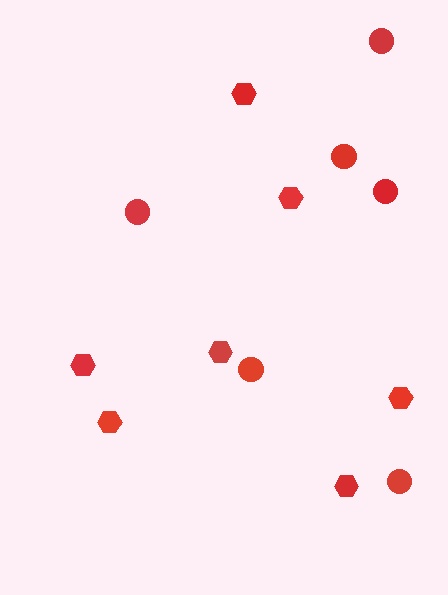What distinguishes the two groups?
There are 2 groups: one group of circles (6) and one group of hexagons (7).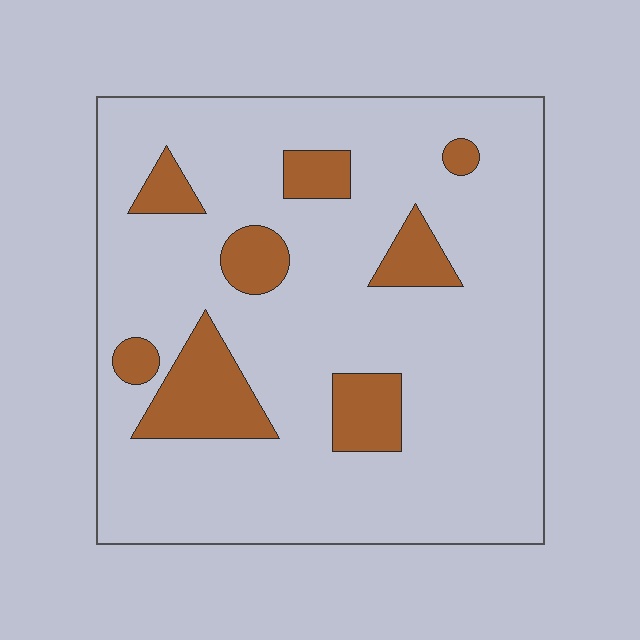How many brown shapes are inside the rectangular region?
8.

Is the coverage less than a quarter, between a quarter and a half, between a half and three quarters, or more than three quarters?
Less than a quarter.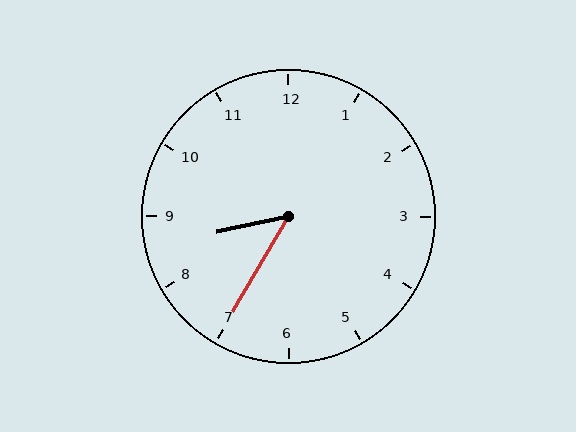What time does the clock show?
8:35.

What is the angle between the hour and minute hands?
Approximately 48 degrees.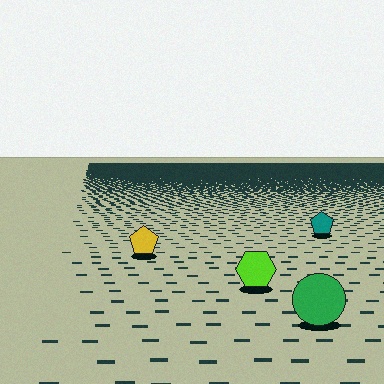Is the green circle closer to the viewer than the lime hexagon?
Yes. The green circle is closer — you can tell from the texture gradient: the ground texture is coarser near it.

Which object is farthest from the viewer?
The teal pentagon is farthest from the viewer. It appears smaller and the ground texture around it is denser.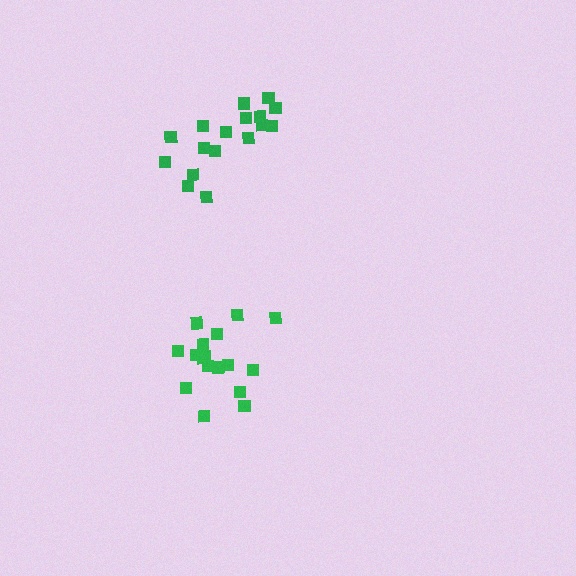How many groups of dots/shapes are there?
There are 2 groups.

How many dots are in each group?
Group 1: 18 dots, Group 2: 17 dots (35 total).